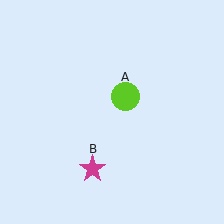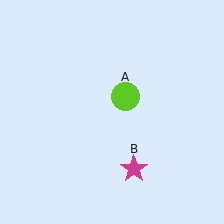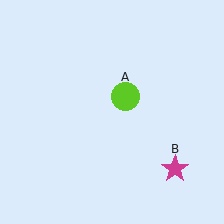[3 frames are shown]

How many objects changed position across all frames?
1 object changed position: magenta star (object B).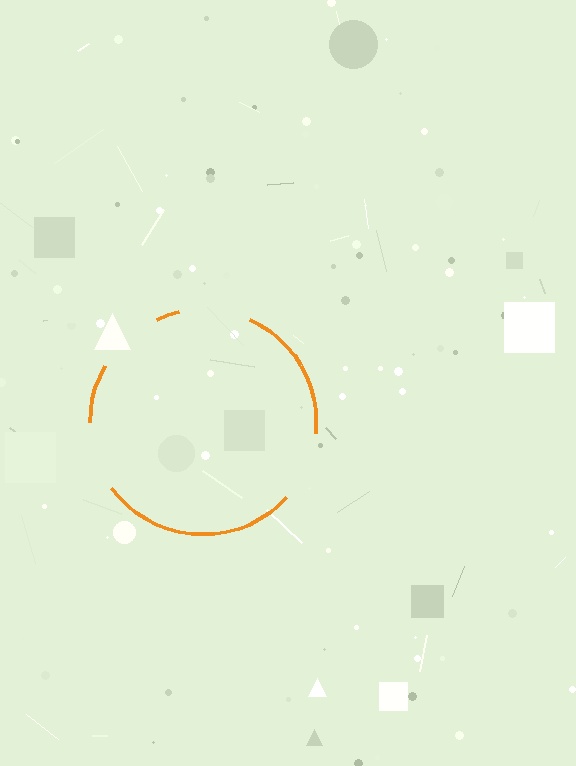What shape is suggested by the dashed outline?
The dashed outline suggests a circle.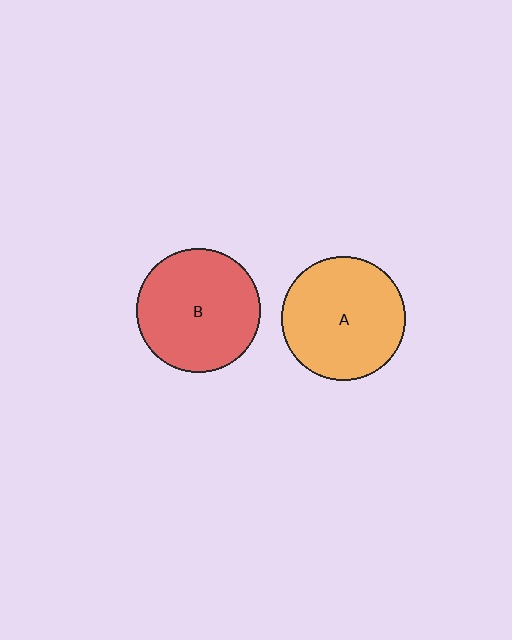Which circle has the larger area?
Circle B (red).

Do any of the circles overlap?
No, none of the circles overlap.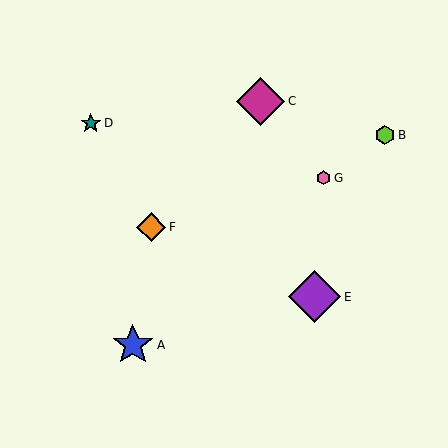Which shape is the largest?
The purple diamond (labeled E) is the largest.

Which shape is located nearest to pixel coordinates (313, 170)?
The pink hexagon (labeled G) at (324, 178) is nearest to that location.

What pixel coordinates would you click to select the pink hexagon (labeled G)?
Click at (324, 178) to select the pink hexagon G.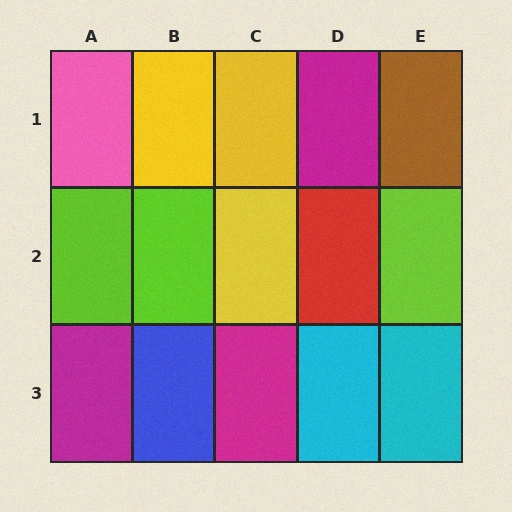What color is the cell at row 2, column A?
Lime.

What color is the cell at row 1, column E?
Brown.